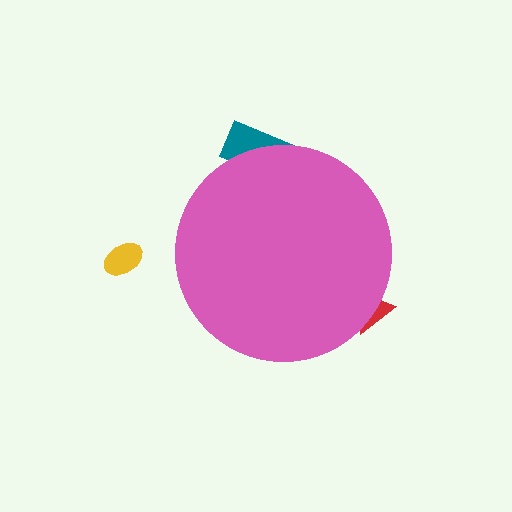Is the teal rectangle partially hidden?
Yes, the teal rectangle is partially hidden behind the pink circle.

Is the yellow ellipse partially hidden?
No, the yellow ellipse is fully visible.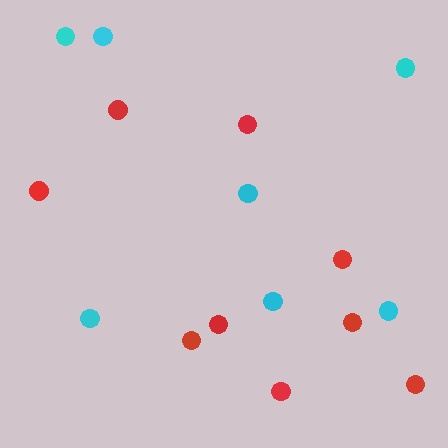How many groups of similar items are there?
There are 2 groups: one group of cyan circles (7) and one group of red circles (9).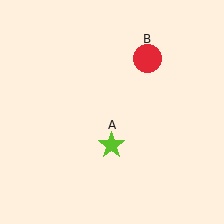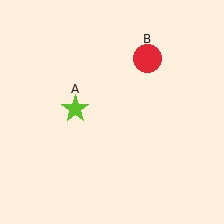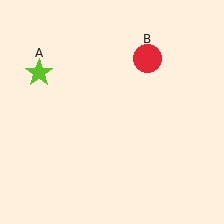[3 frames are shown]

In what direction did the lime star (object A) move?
The lime star (object A) moved up and to the left.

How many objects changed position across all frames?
1 object changed position: lime star (object A).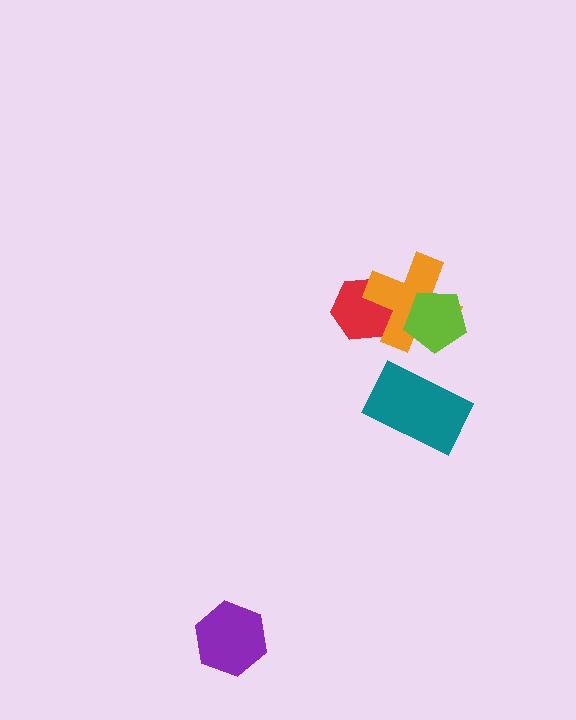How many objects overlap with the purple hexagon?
0 objects overlap with the purple hexagon.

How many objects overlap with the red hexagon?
1 object overlaps with the red hexagon.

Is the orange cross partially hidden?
Yes, it is partially covered by another shape.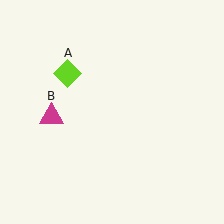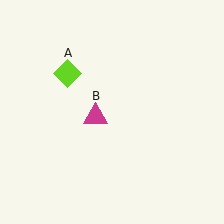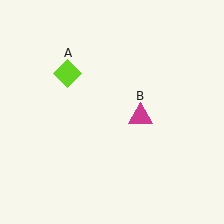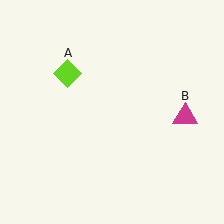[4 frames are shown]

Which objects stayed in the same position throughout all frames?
Lime diamond (object A) remained stationary.